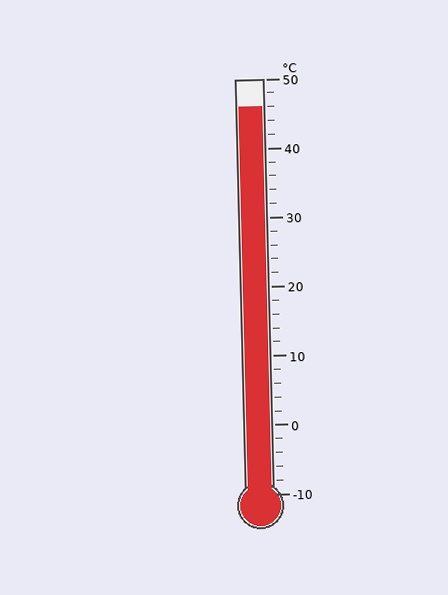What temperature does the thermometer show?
The thermometer shows approximately 46°C.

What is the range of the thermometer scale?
The thermometer scale ranges from -10°C to 50°C.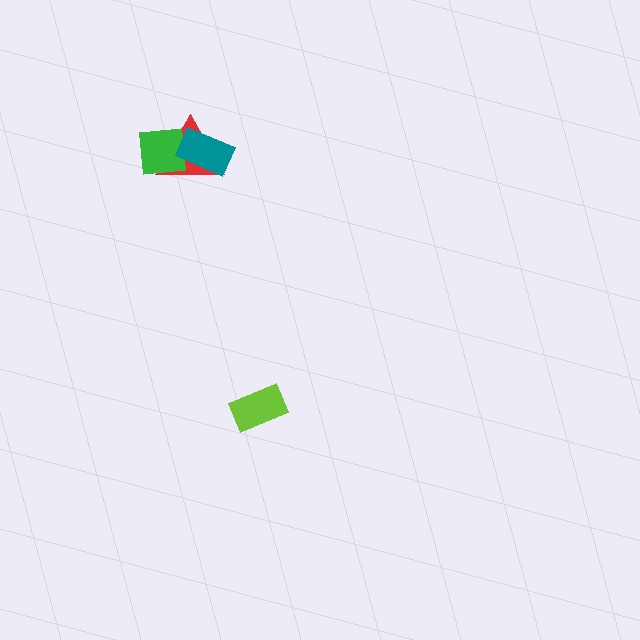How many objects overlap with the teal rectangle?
2 objects overlap with the teal rectangle.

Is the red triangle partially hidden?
Yes, it is partially covered by another shape.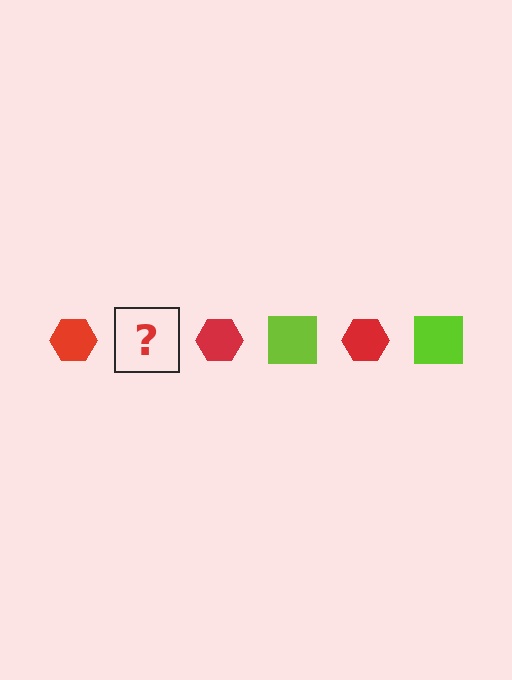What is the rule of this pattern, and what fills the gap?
The rule is that the pattern alternates between red hexagon and lime square. The gap should be filled with a lime square.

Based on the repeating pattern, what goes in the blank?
The blank should be a lime square.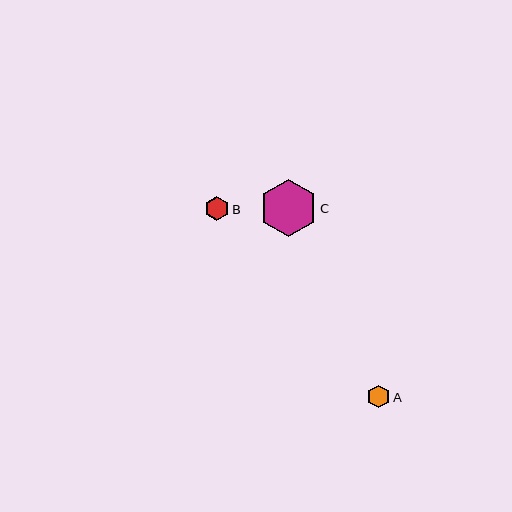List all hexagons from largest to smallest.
From largest to smallest: C, B, A.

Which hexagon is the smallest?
Hexagon A is the smallest with a size of approximately 23 pixels.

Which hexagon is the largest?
Hexagon C is the largest with a size of approximately 57 pixels.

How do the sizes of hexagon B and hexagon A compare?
Hexagon B and hexagon A are approximately the same size.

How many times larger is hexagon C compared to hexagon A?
Hexagon C is approximately 2.5 times the size of hexagon A.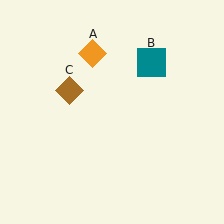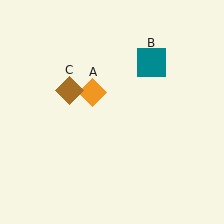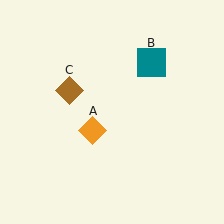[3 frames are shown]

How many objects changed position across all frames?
1 object changed position: orange diamond (object A).